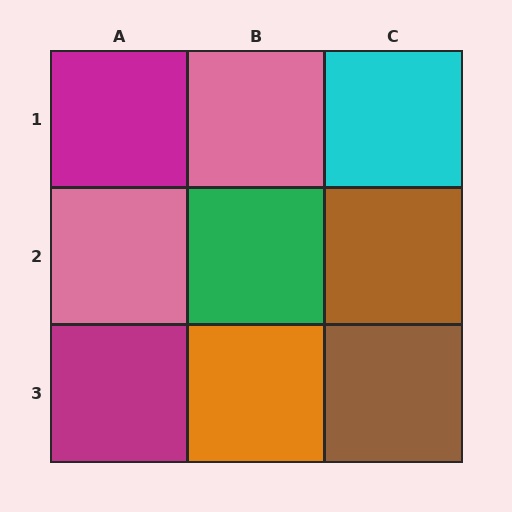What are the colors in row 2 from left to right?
Pink, green, brown.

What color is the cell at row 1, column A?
Magenta.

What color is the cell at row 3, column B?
Orange.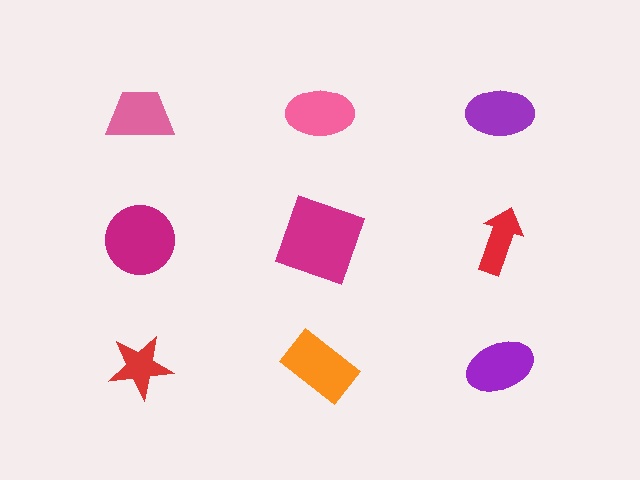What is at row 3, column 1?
A red star.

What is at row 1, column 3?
A purple ellipse.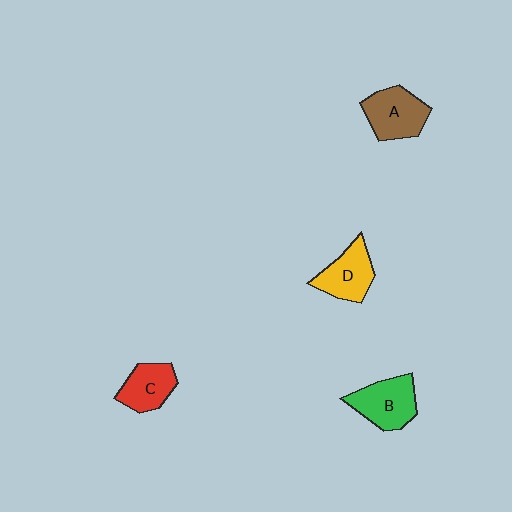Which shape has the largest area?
Shape A (brown).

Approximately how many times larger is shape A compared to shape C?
Approximately 1.2 times.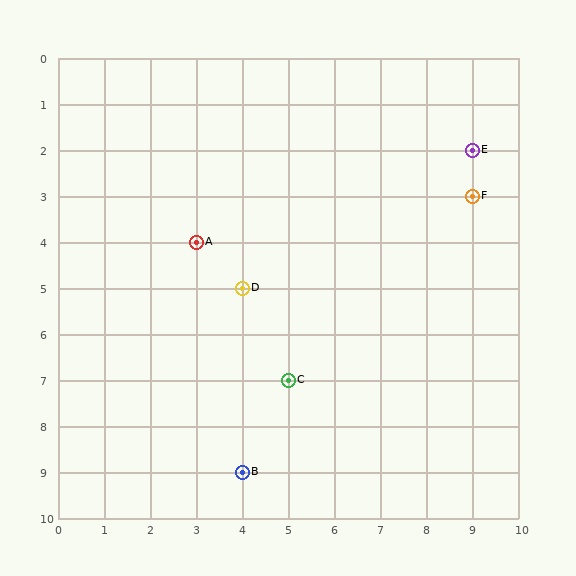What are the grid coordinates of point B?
Point B is at grid coordinates (4, 9).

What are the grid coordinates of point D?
Point D is at grid coordinates (4, 5).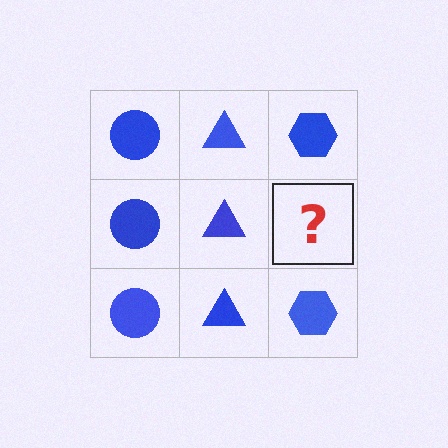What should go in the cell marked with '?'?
The missing cell should contain a blue hexagon.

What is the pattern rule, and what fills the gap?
The rule is that each column has a consistent shape. The gap should be filled with a blue hexagon.